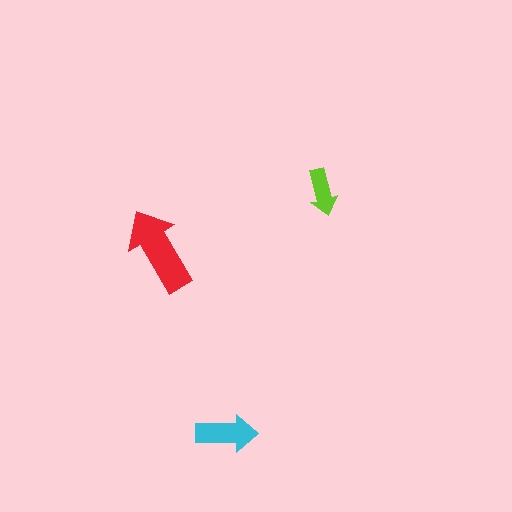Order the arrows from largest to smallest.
the red one, the cyan one, the lime one.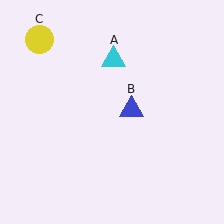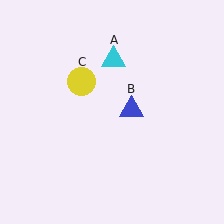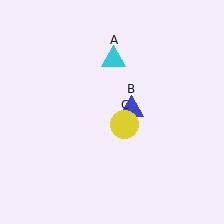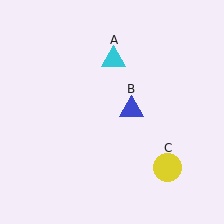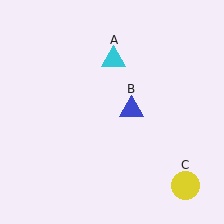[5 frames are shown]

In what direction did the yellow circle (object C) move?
The yellow circle (object C) moved down and to the right.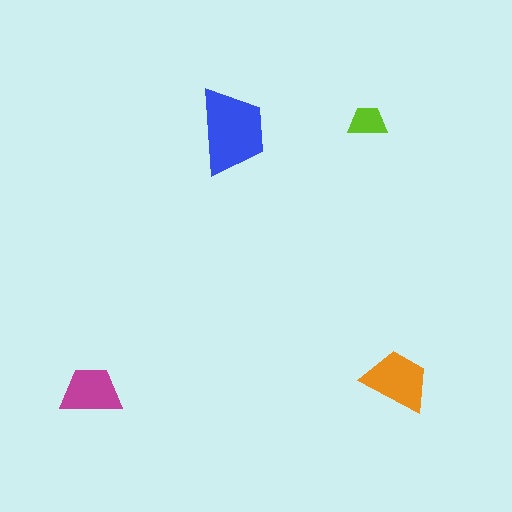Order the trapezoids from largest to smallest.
the blue one, the orange one, the magenta one, the lime one.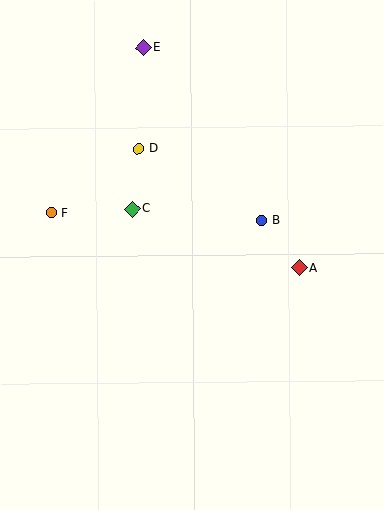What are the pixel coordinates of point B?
Point B is at (262, 221).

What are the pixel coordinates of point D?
Point D is at (139, 149).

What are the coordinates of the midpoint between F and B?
The midpoint between F and B is at (156, 217).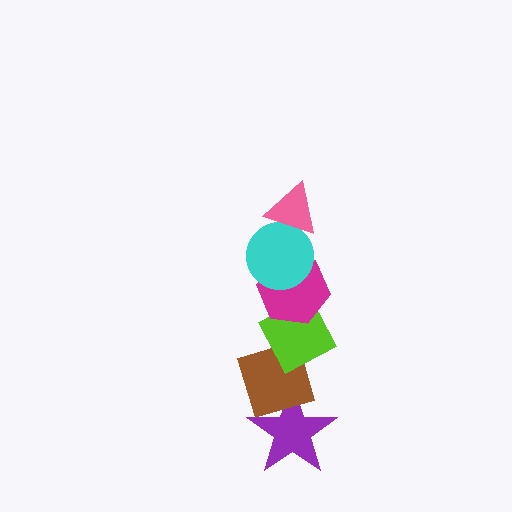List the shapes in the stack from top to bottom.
From top to bottom: the pink triangle, the cyan circle, the magenta hexagon, the lime diamond, the brown diamond, the purple star.